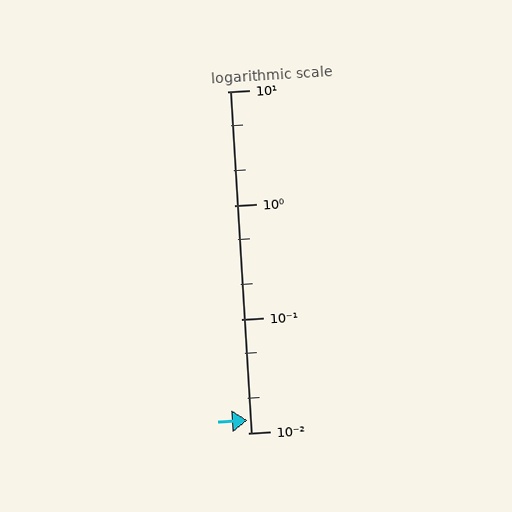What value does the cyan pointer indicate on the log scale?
The pointer indicates approximately 0.013.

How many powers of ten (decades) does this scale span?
The scale spans 3 decades, from 0.01 to 10.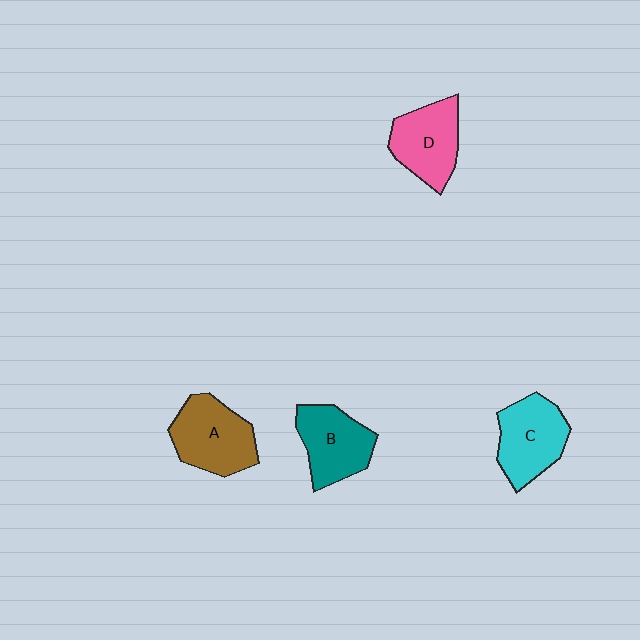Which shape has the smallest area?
Shape D (pink).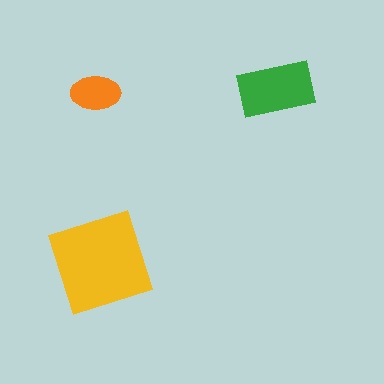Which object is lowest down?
The yellow square is bottommost.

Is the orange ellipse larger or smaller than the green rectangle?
Smaller.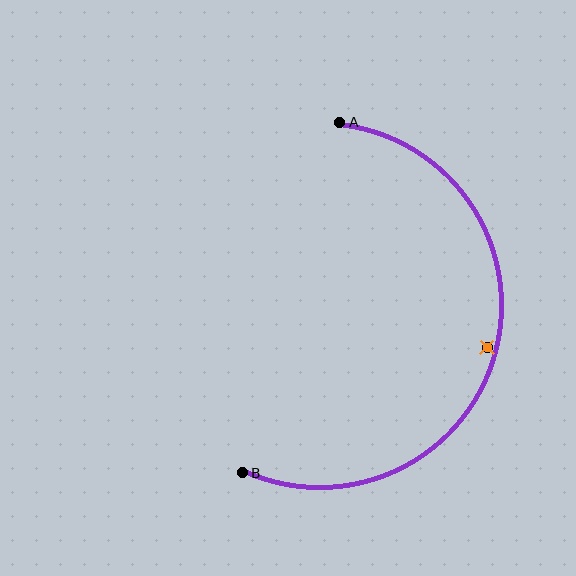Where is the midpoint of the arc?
The arc midpoint is the point on the curve farthest from the straight line joining A and B. It sits to the right of that line.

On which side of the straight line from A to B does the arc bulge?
The arc bulges to the right of the straight line connecting A and B.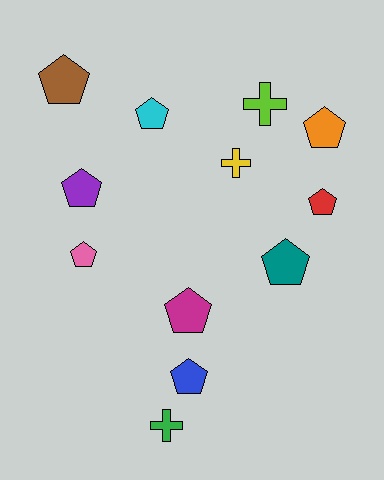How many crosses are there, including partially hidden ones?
There are 3 crosses.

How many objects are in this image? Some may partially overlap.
There are 12 objects.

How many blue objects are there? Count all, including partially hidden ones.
There is 1 blue object.